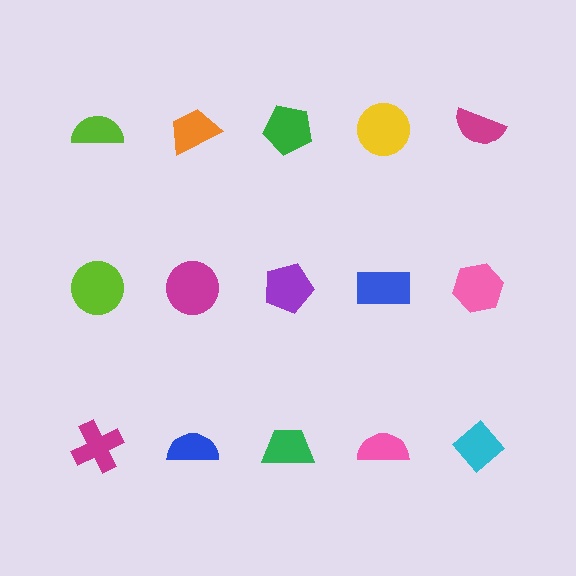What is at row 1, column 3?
A green pentagon.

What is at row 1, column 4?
A yellow circle.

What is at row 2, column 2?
A magenta circle.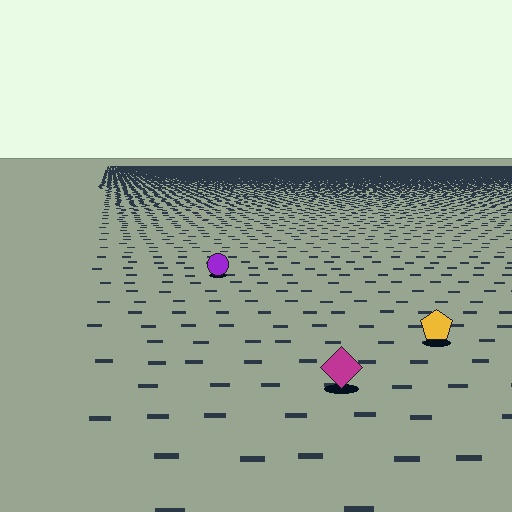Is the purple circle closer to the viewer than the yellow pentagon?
No. The yellow pentagon is closer — you can tell from the texture gradient: the ground texture is coarser near it.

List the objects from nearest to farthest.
From nearest to farthest: the magenta diamond, the yellow pentagon, the purple circle.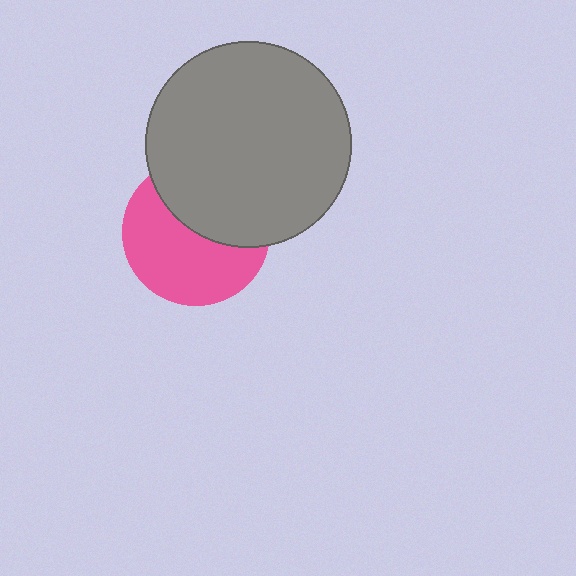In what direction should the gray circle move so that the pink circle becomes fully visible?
The gray circle should move up. That is the shortest direction to clear the overlap and leave the pink circle fully visible.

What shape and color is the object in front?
The object in front is a gray circle.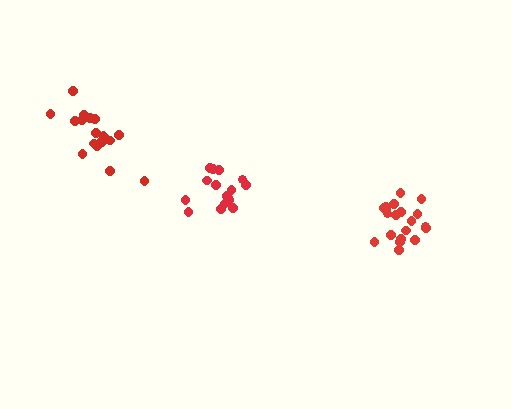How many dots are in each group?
Group 1: 17 dots, Group 2: 20 dots, Group 3: 19 dots (56 total).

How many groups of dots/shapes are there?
There are 3 groups.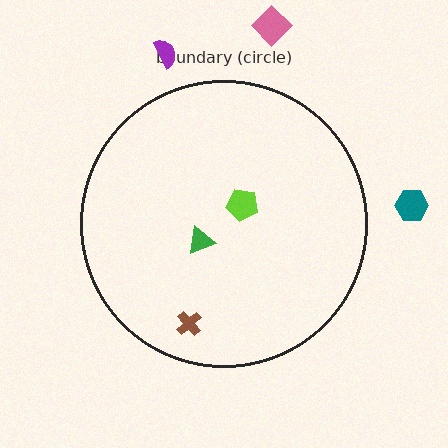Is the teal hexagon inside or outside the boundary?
Outside.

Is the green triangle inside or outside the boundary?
Inside.